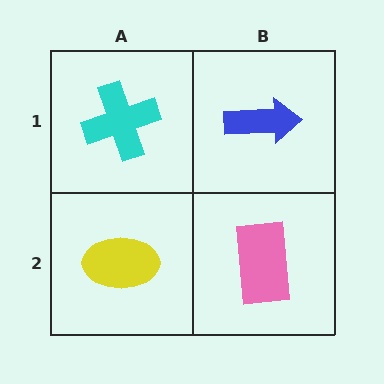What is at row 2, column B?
A pink rectangle.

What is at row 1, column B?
A blue arrow.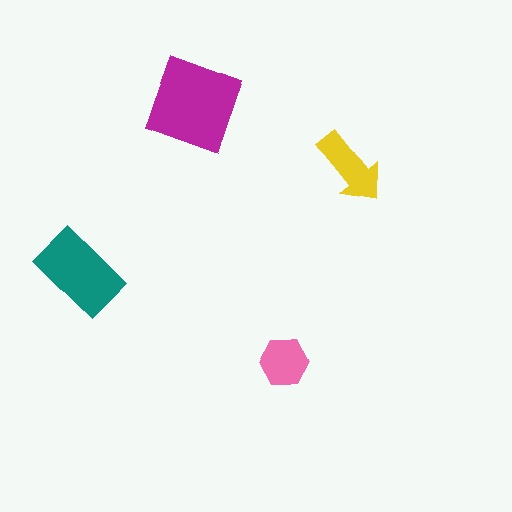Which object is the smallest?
The pink hexagon.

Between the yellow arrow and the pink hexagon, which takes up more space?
The yellow arrow.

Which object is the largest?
The magenta square.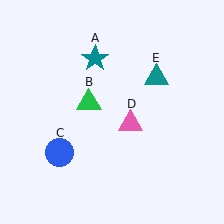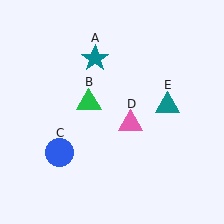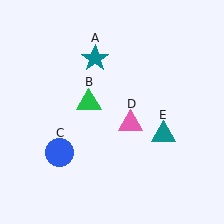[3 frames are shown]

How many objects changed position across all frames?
1 object changed position: teal triangle (object E).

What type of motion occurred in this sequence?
The teal triangle (object E) rotated clockwise around the center of the scene.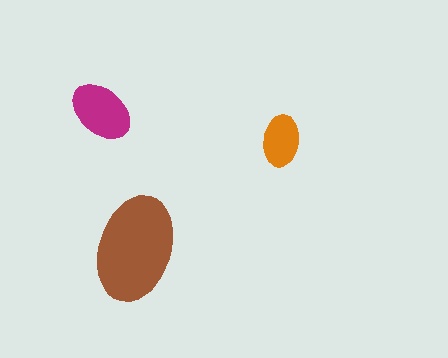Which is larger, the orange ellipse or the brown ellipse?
The brown one.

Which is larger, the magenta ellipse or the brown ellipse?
The brown one.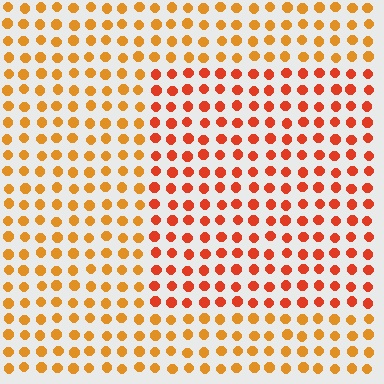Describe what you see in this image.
The image is filled with small orange elements in a uniform arrangement. A rectangle-shaped region is visible where the elements are tinted to a slightly different hue, forming a subtle color boundary.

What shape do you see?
I see a rectangle.